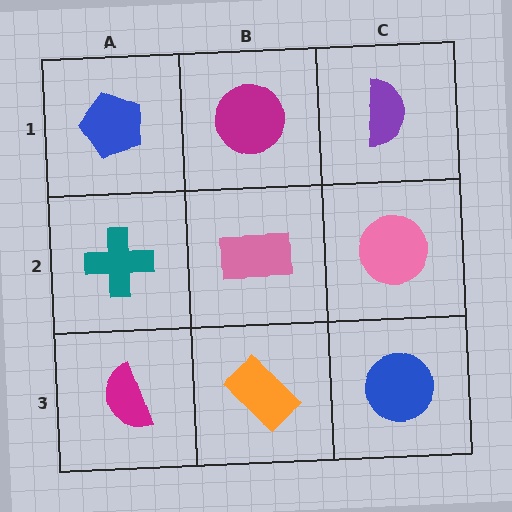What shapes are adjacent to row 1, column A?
A teal cross (row 2, column A), a magenta circle (row 1, column B).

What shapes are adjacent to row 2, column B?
A magenta circle (row 1, column B), an orange rectangle (row 3, column B), a teal cross (row 2, column A), a pink circle (row 2, column C).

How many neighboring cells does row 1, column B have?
3.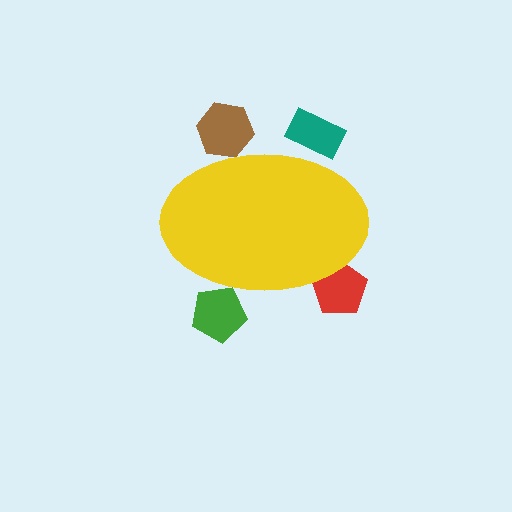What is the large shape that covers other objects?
A yellow ellipse.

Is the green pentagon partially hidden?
Yes, the green pentagon is partially hidden behind the yellow ellipse.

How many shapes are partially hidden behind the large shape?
4 shapes are partially hidden.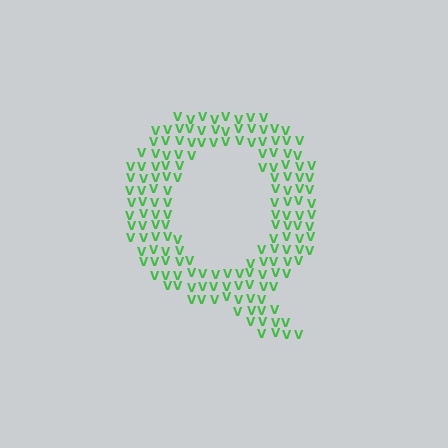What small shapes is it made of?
It is made of small letter V's.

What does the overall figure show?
The overall figure shows the letter Q.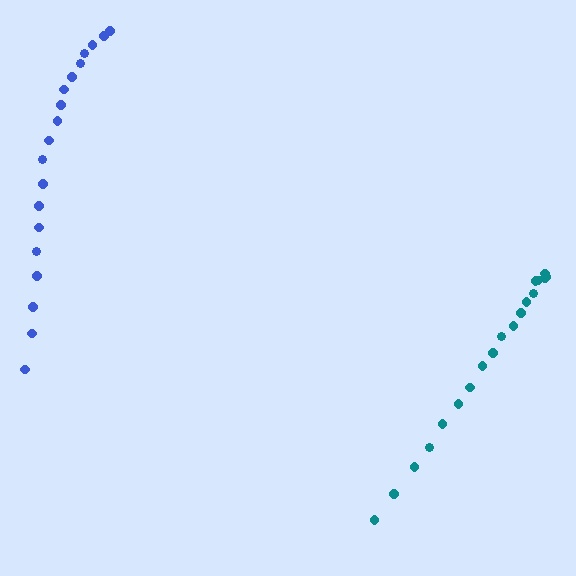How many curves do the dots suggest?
There are 2 distinct paths.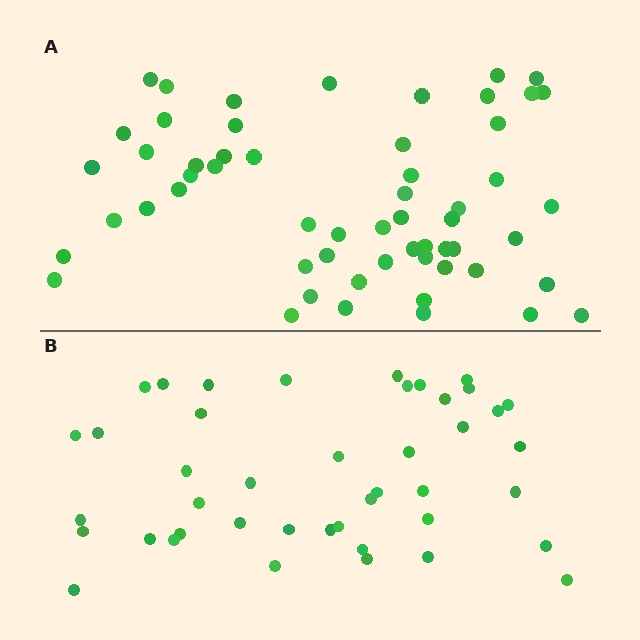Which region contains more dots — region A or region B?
Region A (the top region) has more dots.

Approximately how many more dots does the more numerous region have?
Region A has approximately 15 more dots than region B.